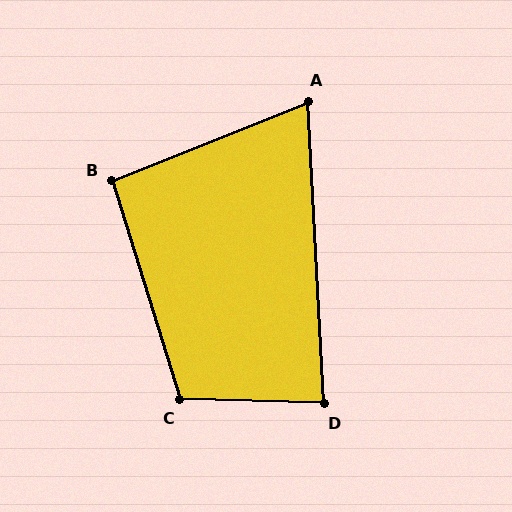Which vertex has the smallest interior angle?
A, at approximately 71 degrees.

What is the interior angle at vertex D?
Approximately 85 degrees (approximately right).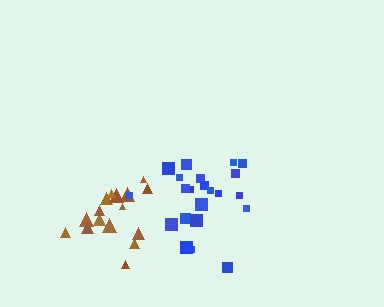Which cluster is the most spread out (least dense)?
Brown.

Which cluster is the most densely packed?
Blue.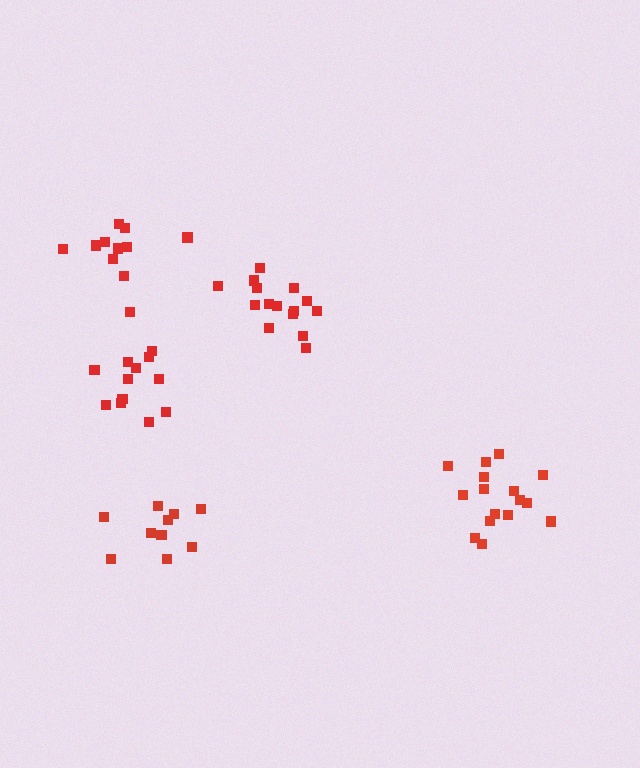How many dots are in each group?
Group 1: 11 dots, Group 2: 11 dots, Group 3: 12 dots, Group 4: 16 dots, Group 5: 15 dots (65 total).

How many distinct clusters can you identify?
There are 5 distinct clusters.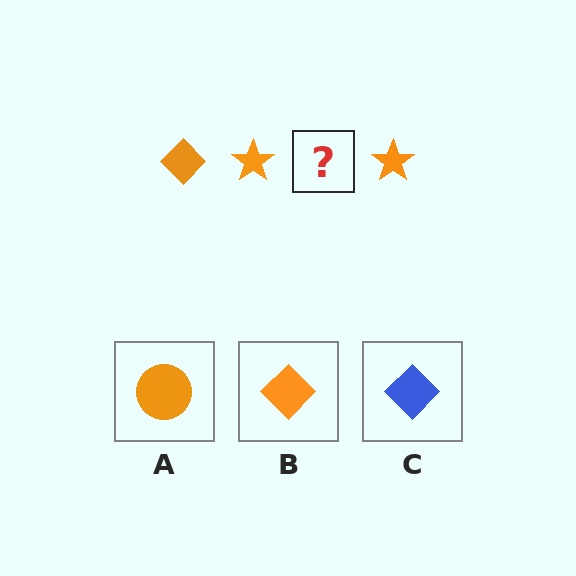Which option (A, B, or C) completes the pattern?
B.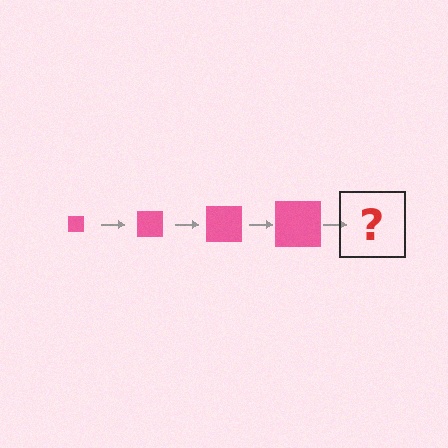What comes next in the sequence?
The next element should be a pink square, larger than the previous one.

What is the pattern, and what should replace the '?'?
The pattern is that the square gets progressively larger each step. The '?' should be a pink square, larger than the previous one.